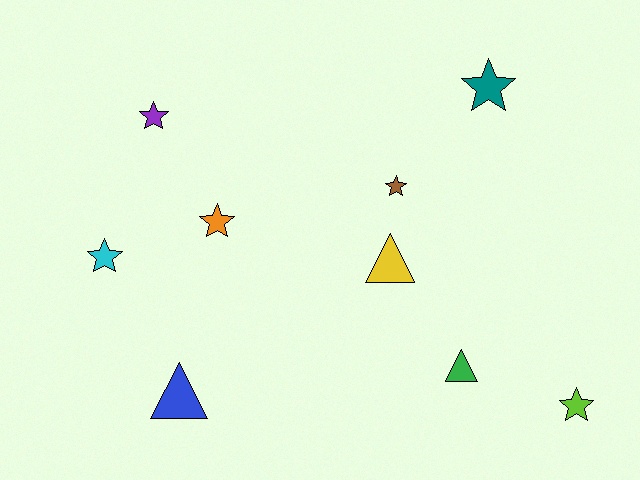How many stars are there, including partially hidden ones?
There are 6 stars.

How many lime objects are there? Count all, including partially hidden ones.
There is 1 lime object.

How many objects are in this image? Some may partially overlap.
There are 9 objects.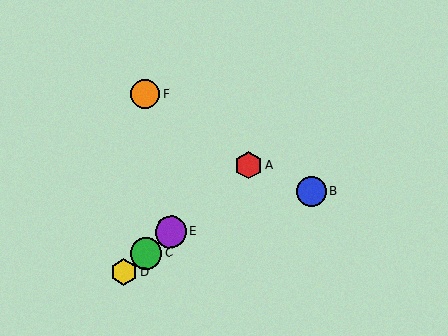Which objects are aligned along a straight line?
Objects A, C, D, E are aligned along a straight line.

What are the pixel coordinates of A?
Object A is at (249, 165).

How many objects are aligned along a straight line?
4 objects (A, C, D, E) are aligned along a straight line.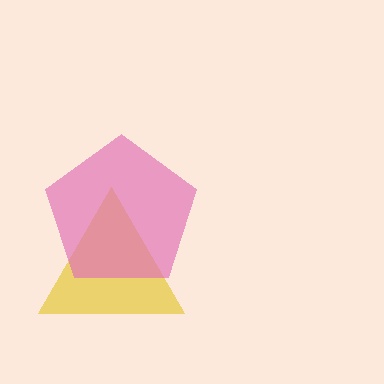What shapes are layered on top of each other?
The layered shapes are: a yellow triangle, a pink pentagon.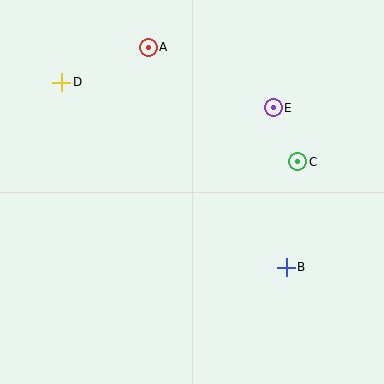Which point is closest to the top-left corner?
Point D is closest to the top-left corner.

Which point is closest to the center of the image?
Point C at (298, 162) is closest to the center.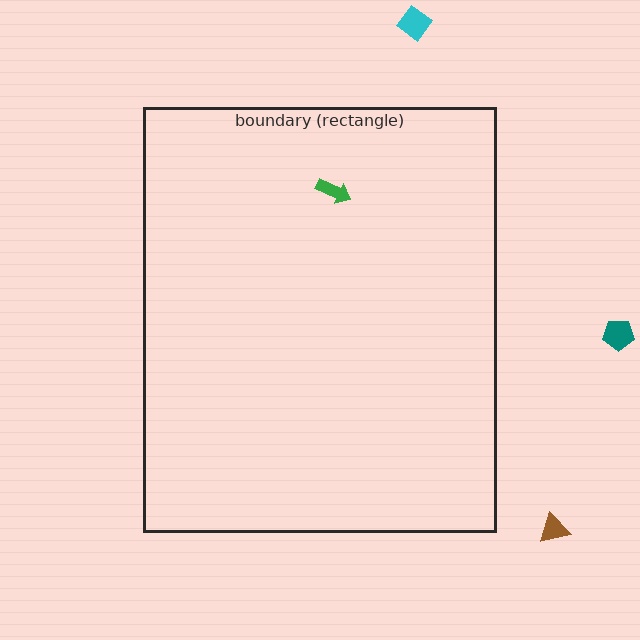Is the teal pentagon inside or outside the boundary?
Outside.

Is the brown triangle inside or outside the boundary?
Outside.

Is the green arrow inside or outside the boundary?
Inside.